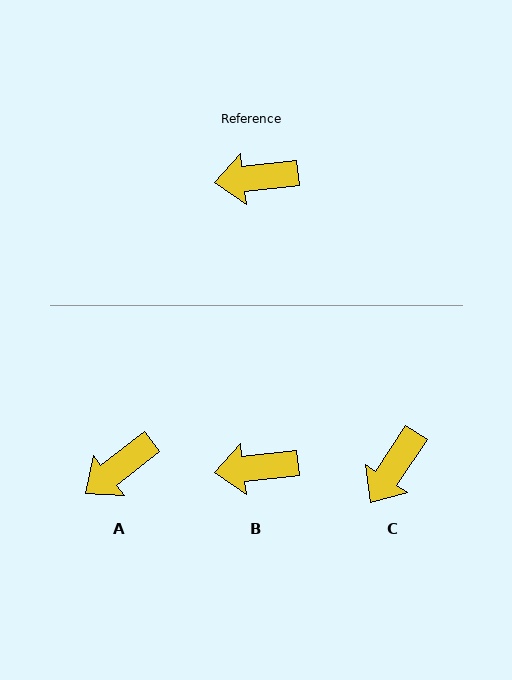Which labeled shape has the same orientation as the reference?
B.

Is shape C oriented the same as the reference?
No, it is off by about 50 degrees.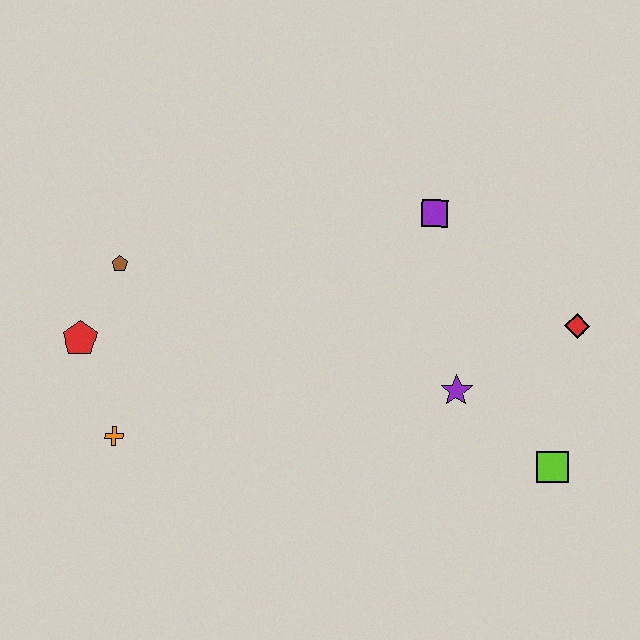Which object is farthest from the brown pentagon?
The lime square is farthest from the brown pentagon.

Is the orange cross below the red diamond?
Yes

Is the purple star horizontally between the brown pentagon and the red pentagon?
No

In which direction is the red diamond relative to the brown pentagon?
The red diamond is to the right of the brown pentagon.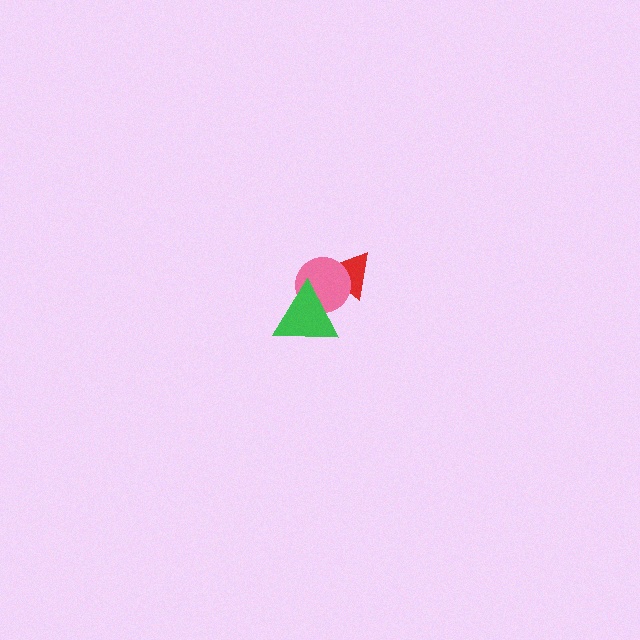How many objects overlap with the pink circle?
2 objects overlap with the pink circle.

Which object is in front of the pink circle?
The green triangle is in front of the pink circle.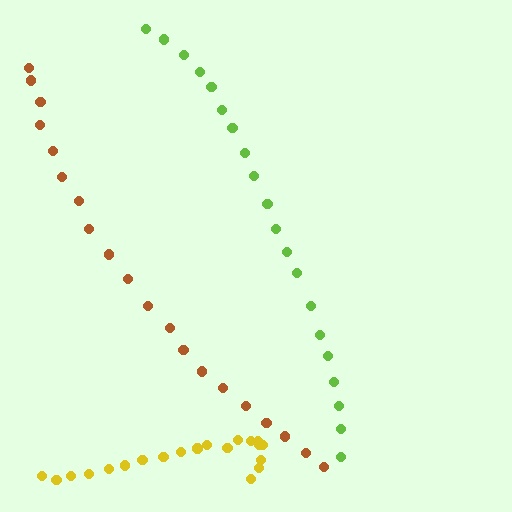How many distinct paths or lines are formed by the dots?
There are 3 distinct paths.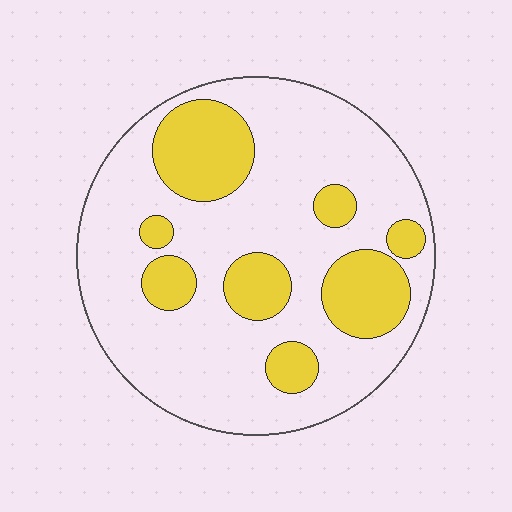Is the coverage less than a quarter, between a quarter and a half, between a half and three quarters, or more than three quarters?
Between a quarter and a half.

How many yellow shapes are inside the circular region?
8.